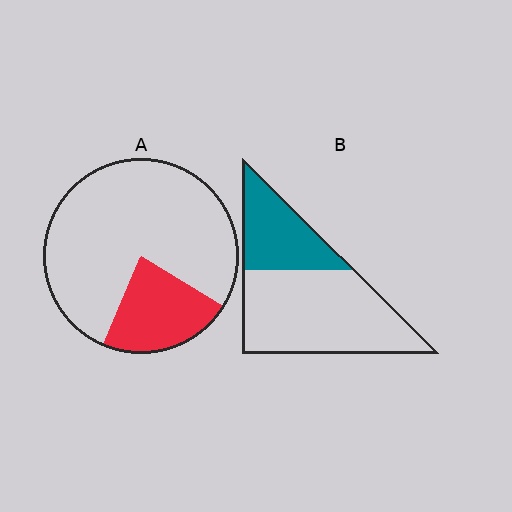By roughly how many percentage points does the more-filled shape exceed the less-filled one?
By roughly 10 percentage points (B over A).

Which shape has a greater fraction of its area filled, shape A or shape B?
Shape B.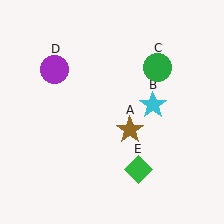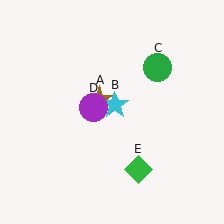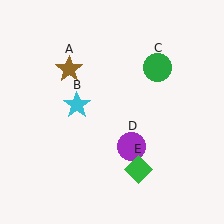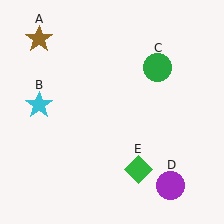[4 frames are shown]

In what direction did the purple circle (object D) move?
The purple circle (object D) moved down and to the right.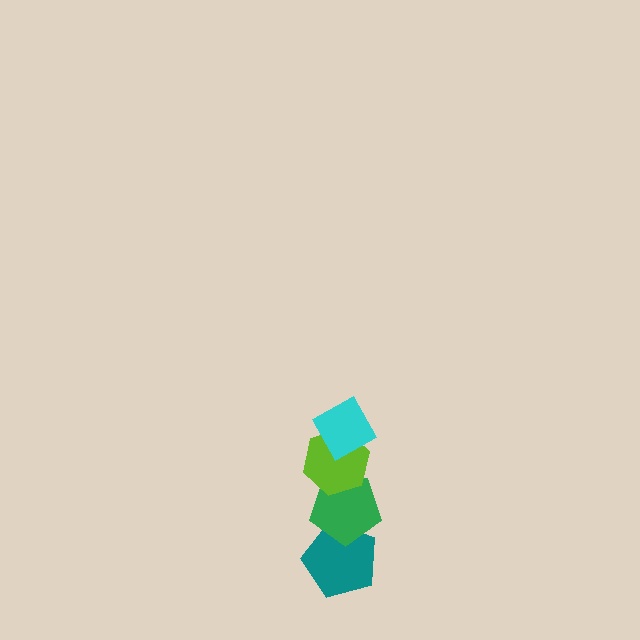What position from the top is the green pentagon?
The green pentagon is 3rd from the top.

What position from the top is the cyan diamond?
The cyan diamond is 1st from the top.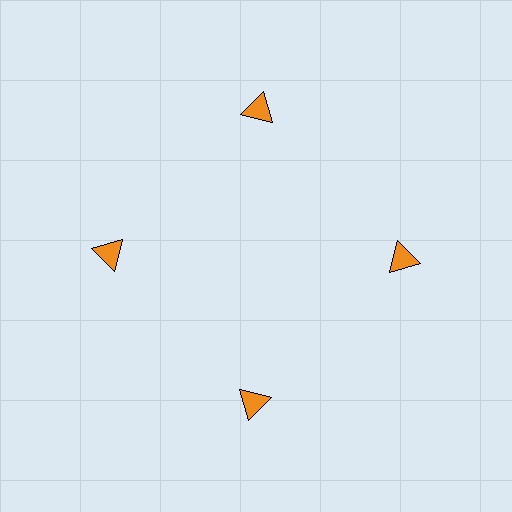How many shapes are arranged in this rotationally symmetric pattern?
There are 4 shapes, arranged in 4 groups of 1.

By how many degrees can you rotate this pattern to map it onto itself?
The pattern maps onto itself every 90 degrees of rotation.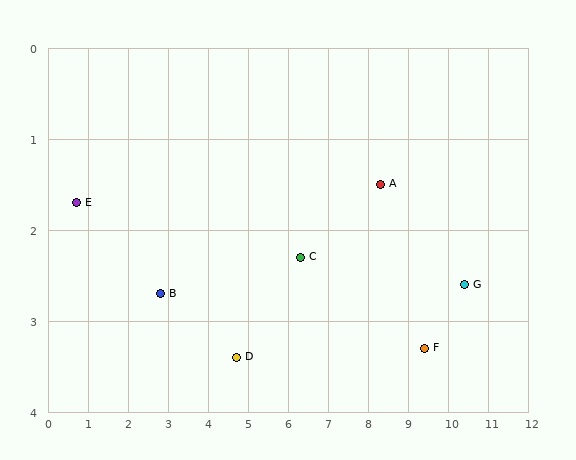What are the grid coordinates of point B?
Point B is at approximately (2.8, 2.7).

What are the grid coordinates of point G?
Point G is at approximately (10.4, 2.6).